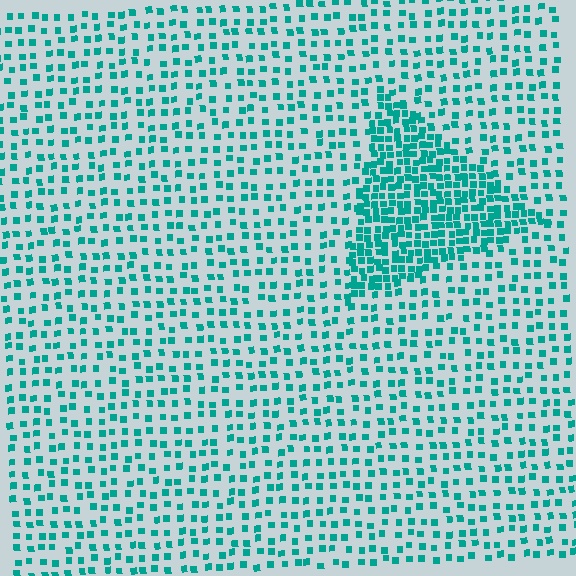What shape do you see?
I see a triangle.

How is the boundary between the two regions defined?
The boundary is defined by a change in element density (approximately 2.4x ratio). All elements are the same color, size, and shape.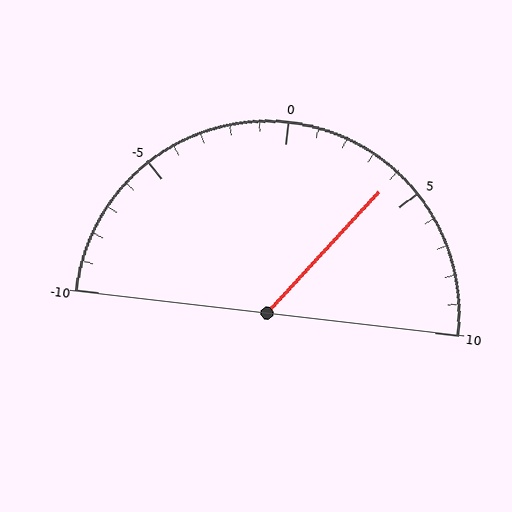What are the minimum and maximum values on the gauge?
The gauge ranges from -10 to 10.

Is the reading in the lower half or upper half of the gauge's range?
The reading is in the upper half of the range (-10 to 10).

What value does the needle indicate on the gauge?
The needle indicates approximately 4.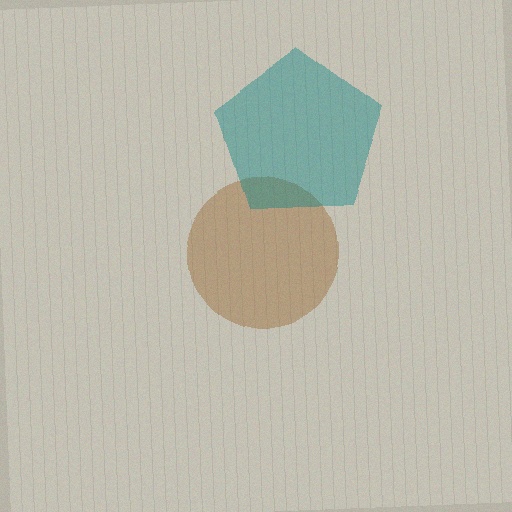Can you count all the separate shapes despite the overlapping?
Yes, there are 2 separate shapes.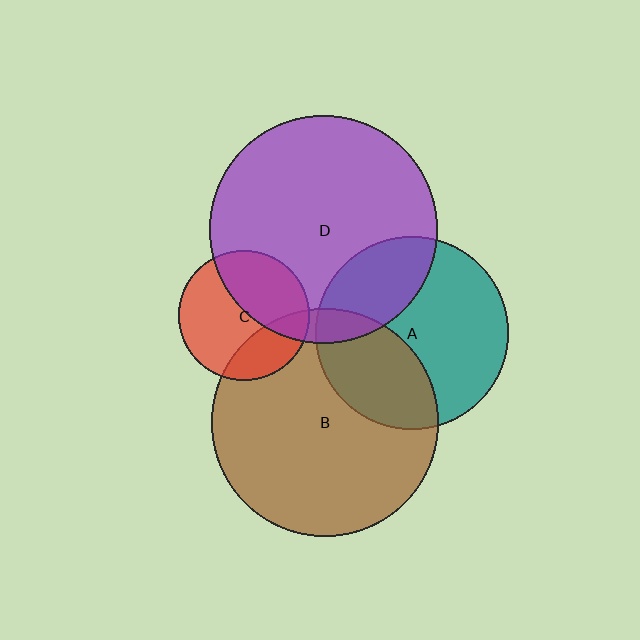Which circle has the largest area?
Circle D (purple).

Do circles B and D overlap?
Yes.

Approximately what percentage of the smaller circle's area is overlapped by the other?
Approximately 5%.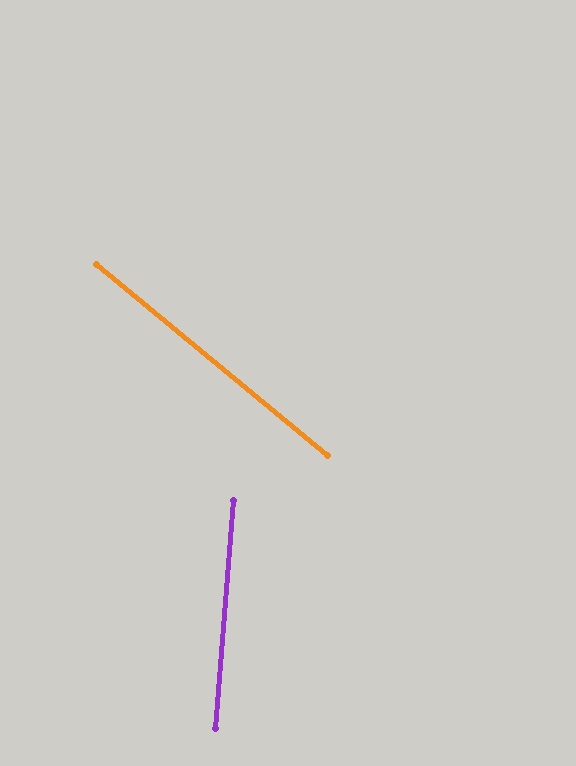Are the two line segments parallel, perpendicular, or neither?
Neither parallel nor perpendicular — they differ by about 55°.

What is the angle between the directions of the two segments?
Approximately 55 degrees.